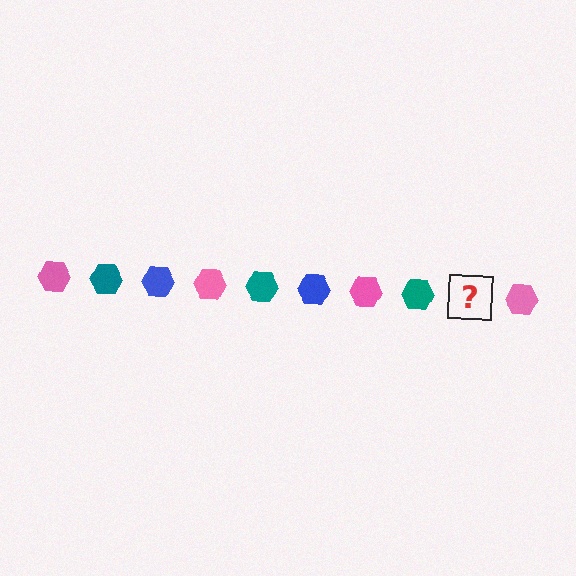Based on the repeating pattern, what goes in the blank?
The blank should be a blue hexagon.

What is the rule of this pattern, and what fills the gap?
The rule is that the pattern cycles through pink, teal, blue hexagons. The gap should be filled with a blue hexagon.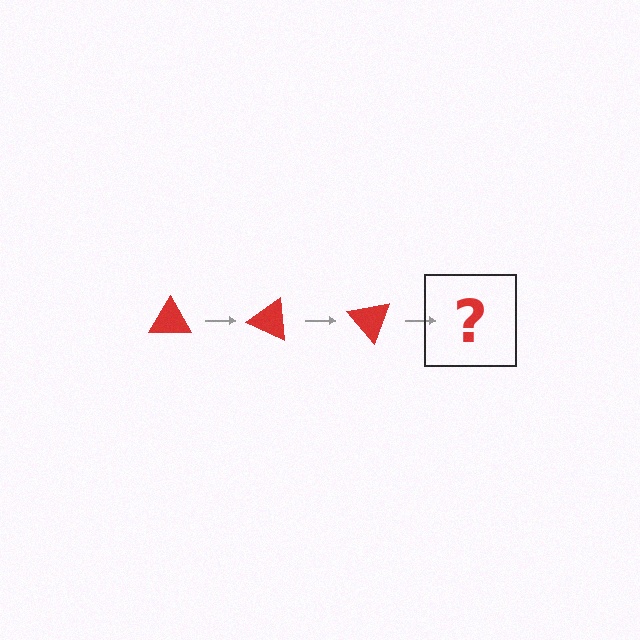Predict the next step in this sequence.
The next step is a red triangle rotated 75 degrees.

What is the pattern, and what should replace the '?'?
The pattern is that the triangle rotates 25 degrees each step. The '?' should be a red triangle rotated 75 degrees.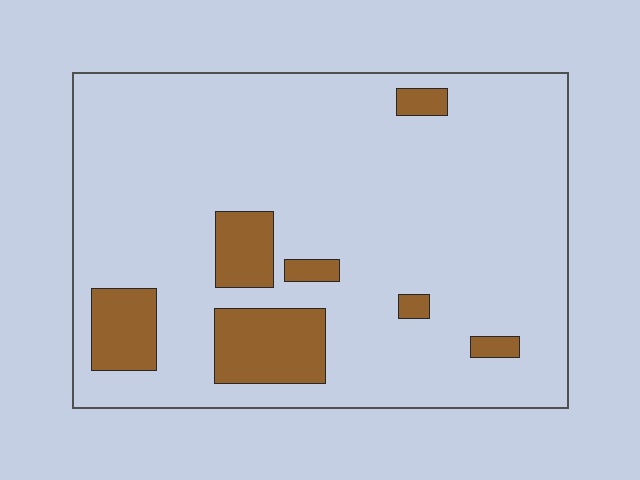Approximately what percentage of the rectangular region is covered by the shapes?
Approximately 15%.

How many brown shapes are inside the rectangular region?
7.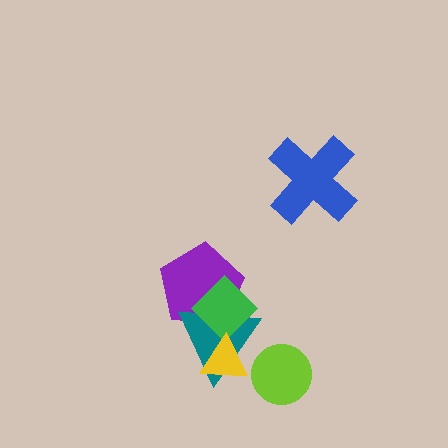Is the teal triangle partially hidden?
Yes, it is partially covered by another shape.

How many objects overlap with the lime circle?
0 objects overlap with the lime circle.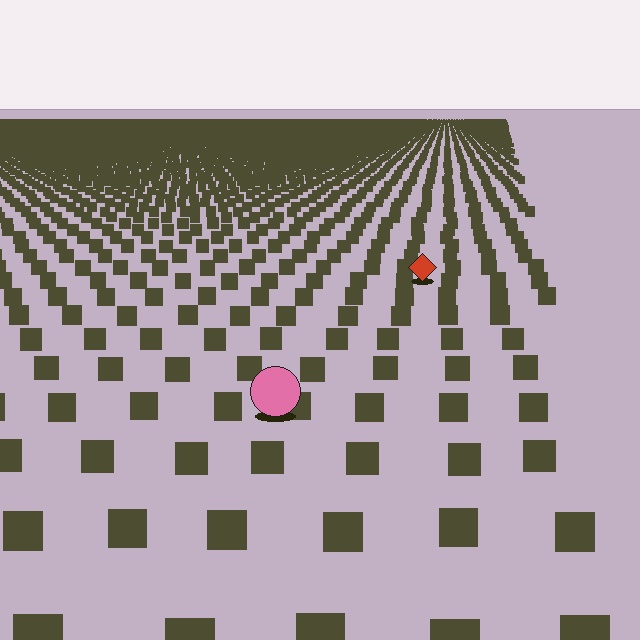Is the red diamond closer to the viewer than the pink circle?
No. The pink circle is closer — you can tell from the texture gradient: the ground texture is coarser near it.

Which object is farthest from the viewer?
The red diamond is farthest from the viewer. It appears smaller and the ground texture around it is denser.